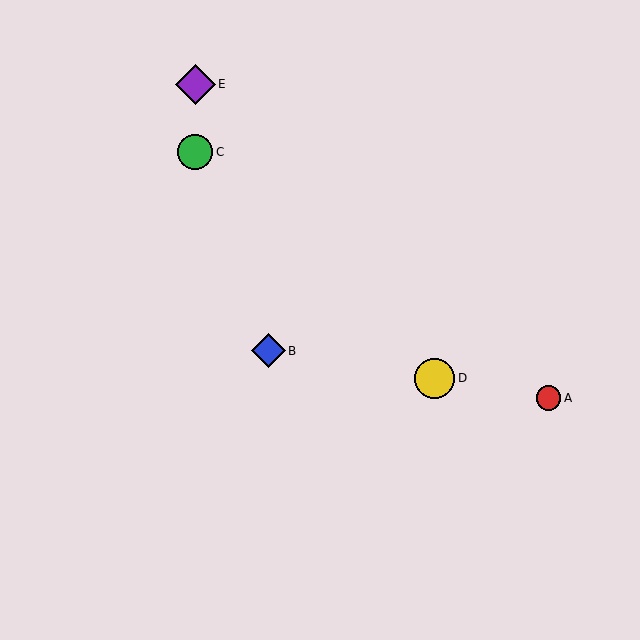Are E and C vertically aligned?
Yes, both are at x≈195.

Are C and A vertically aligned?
No, C is at x≈195 and A is at x≈548.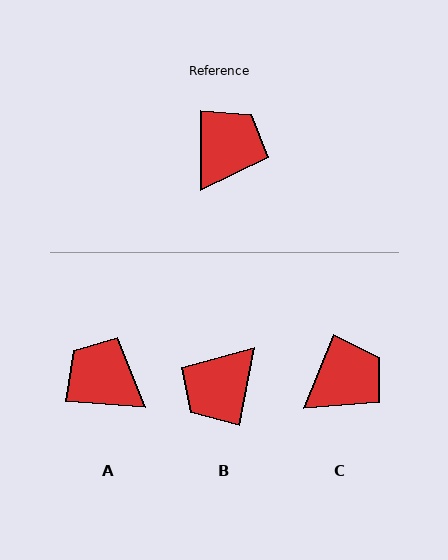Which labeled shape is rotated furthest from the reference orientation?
B, about 170 degrees away.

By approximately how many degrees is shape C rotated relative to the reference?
Approximately 21 degrees clockwise.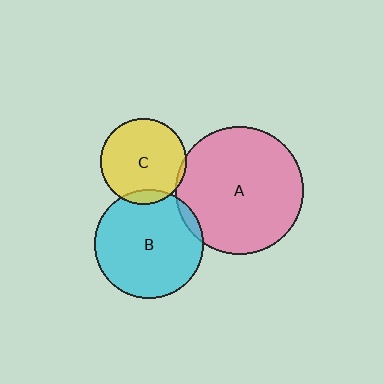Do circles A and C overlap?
Yes.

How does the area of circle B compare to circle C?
Approximately 1.6 times.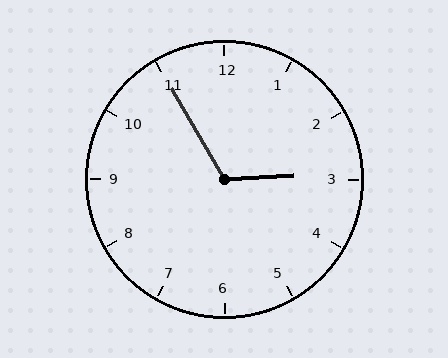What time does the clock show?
2:55.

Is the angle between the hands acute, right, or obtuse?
It is obtuse.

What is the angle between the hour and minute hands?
Approximately 118 degrees.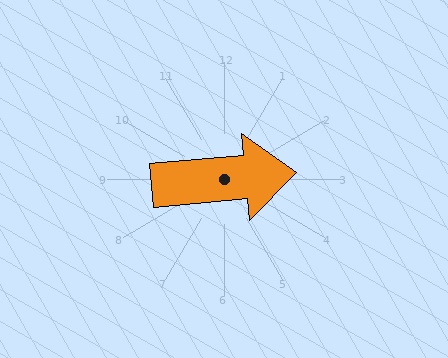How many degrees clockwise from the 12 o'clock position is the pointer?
Approximately 85 degrees.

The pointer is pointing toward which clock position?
Roughly 3 o'clock.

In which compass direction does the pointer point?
East.